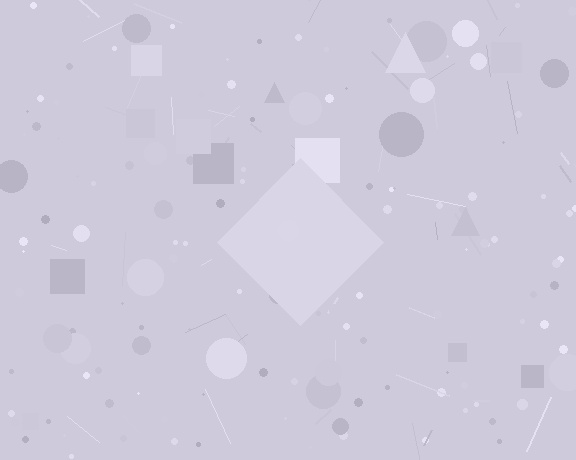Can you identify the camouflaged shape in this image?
The camouflaged shape is a diamond.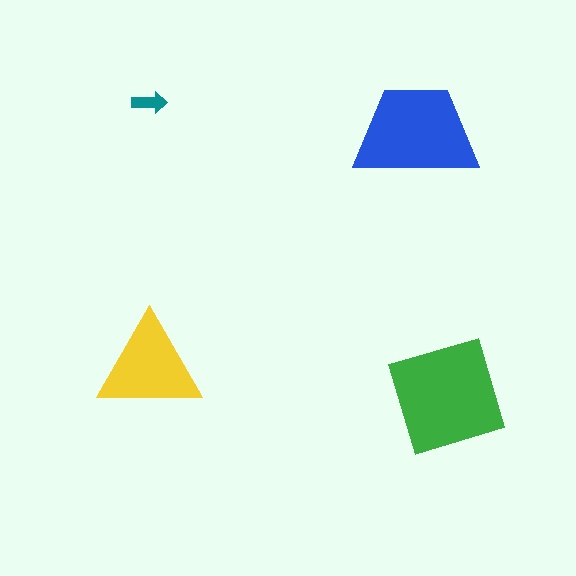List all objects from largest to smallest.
The green square, the blue trapezoid, the yellow triangle, the teal arrow.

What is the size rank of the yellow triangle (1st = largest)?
3rd.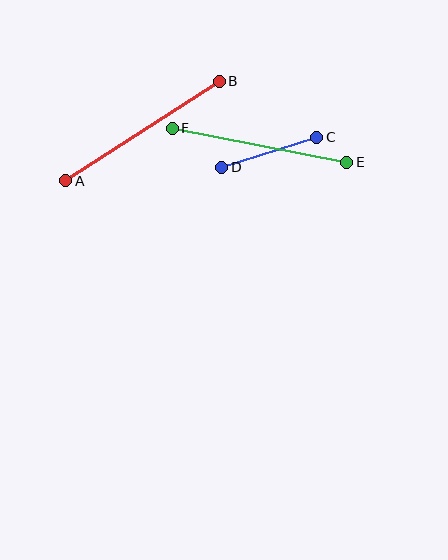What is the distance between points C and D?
The distance is approximately 99 pixels.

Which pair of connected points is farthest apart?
Points A and B are farthest apart.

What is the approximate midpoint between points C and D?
The midpoint is at approximately (269, 152) pixels.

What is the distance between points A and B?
The distance is approximately 183 pixels.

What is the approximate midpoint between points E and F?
The midpoint is at approximately (259, 145) pixels.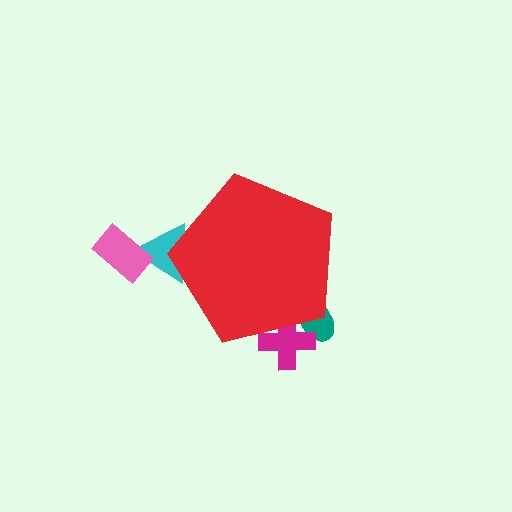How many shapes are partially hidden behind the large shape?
3 shapes are partially hidden.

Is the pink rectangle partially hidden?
No, the pink rectangle is fully visible.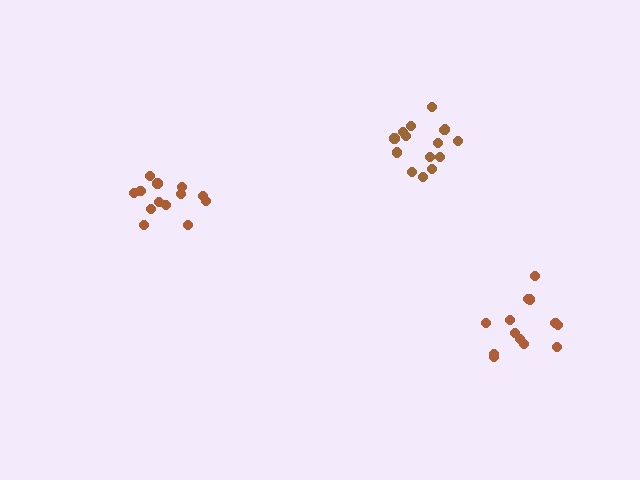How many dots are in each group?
Group 1: 13 dots, Group 2: 13 dots, Group 3: 15 dots (41 total).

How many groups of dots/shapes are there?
There are 3 groups.